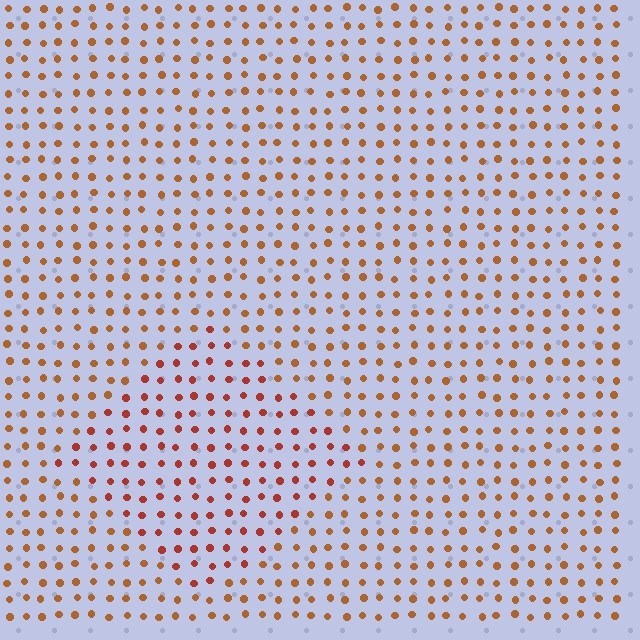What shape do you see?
I see a diamond.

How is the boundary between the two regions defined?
The boundary is defined purely by a slight shift in hue (about 22 degrees). Spacing, size, and orientation are identical on both sides.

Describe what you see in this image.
The image is filled with small brown elements in a uniform arrangement. A diamond-shaped region is visible where the elements are tinted to a slightly different hue, forming a subtle color boundary.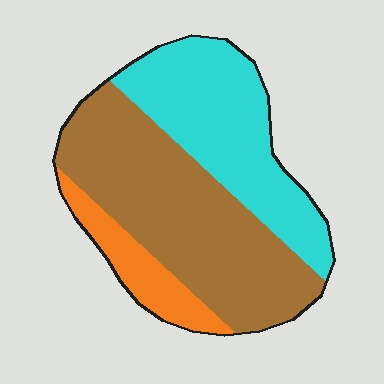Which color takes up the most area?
Brown, at roughly 50%.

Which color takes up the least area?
Orange, at roughly 15%.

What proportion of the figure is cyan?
Cyan takes up about three eighths (3/8) of the figure.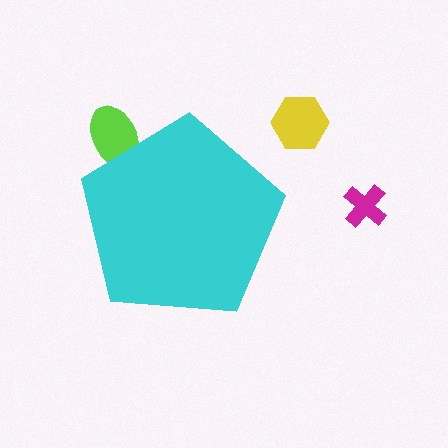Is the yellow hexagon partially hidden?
No, the yellow hexagon is fully visible.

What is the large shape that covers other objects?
A cyan pentagon.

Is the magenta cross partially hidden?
No, the magenta cross is fully visible.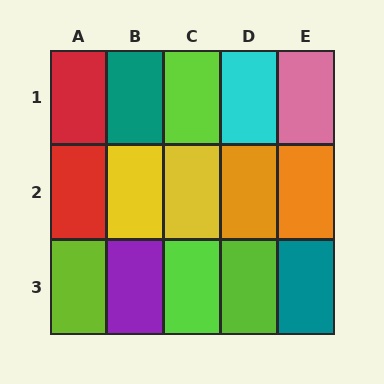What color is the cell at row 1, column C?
Lime.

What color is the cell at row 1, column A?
Red.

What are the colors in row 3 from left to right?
Lime, purple, lime, lime, teal.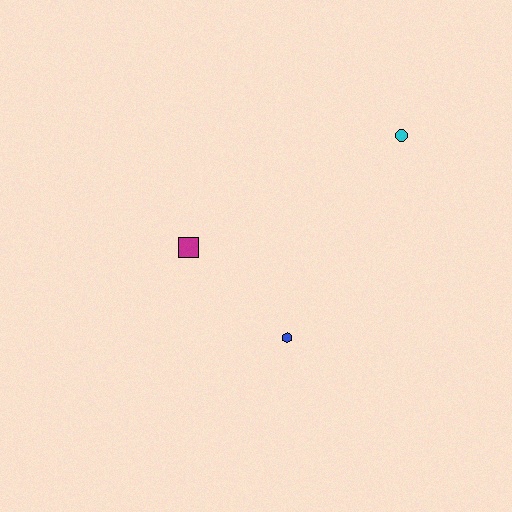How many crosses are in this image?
There are no crosses.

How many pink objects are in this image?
There are no pink objects.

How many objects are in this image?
There are 3 objects.